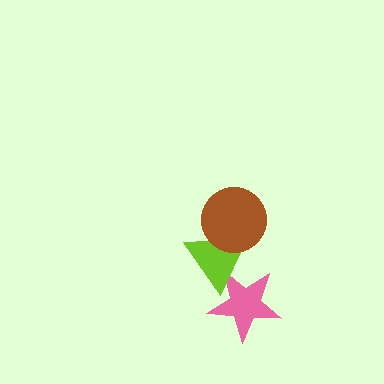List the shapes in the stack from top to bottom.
From top to bottom: the brown circle, the lime triangle, the pink star.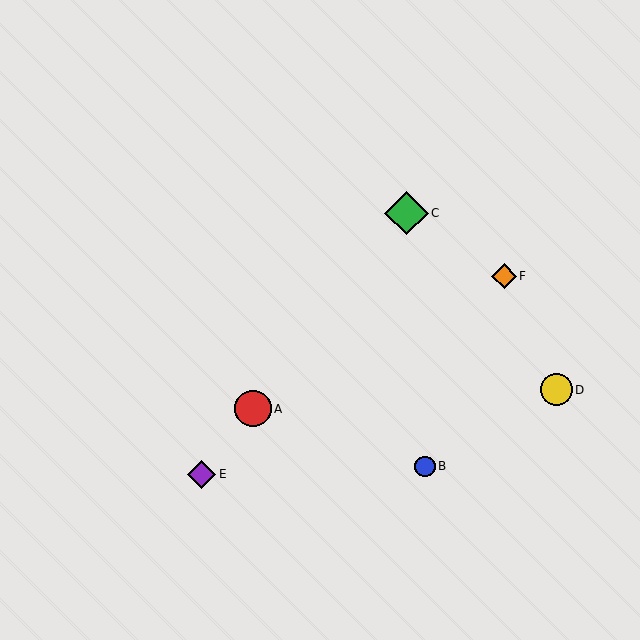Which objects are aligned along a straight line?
Objects A, C, E are aligned along a straight line.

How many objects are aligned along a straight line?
3 objects (A, C, E) are aligned along a straight line.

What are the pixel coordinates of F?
Object F is at (504, 276).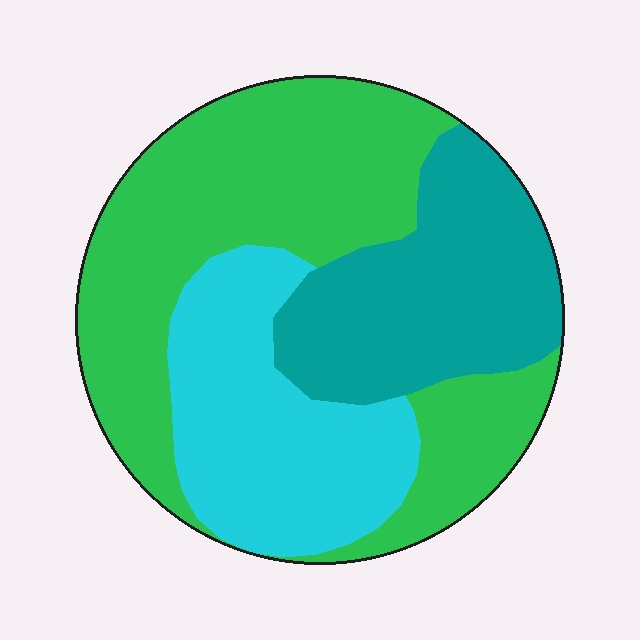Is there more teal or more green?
Green.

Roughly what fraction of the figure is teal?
Teal takes up about one quarter (1/4) of the figure.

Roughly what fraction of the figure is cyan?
Cyan takes up about one quarter (1/4) of the figure.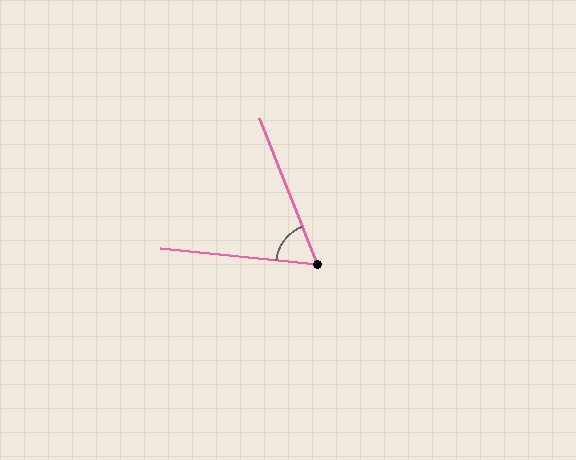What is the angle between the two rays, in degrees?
Approximately 63 degrees.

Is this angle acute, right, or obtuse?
It is acute.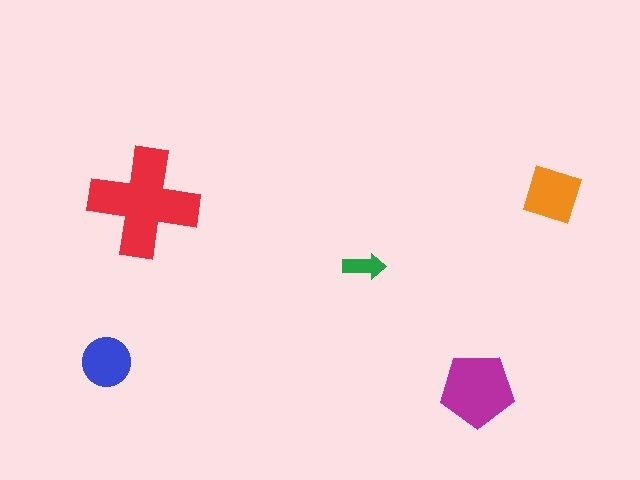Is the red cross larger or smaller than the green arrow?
Larger.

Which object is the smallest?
The green arrow.